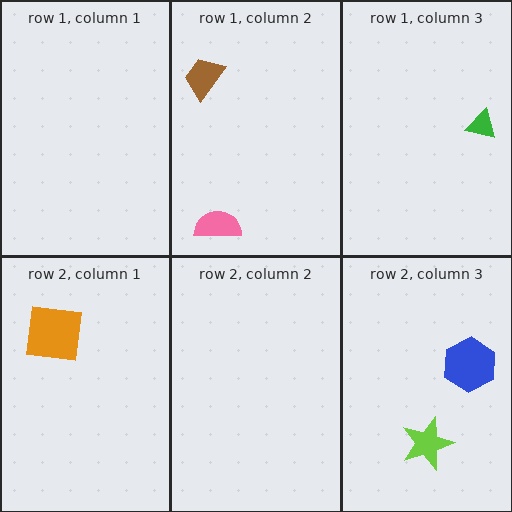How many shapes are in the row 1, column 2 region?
2.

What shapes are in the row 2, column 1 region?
The orange square.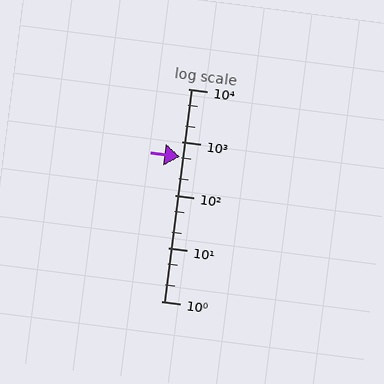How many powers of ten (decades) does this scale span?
The scale spans 4 decades, from 1 to 10000.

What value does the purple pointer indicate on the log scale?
The pointer indicates approximately 530.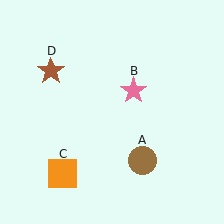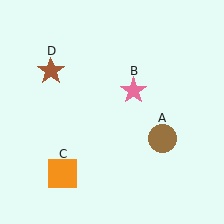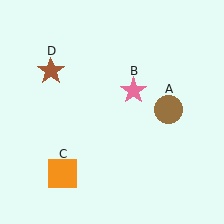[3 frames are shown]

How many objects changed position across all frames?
1 object changed position: brown circle (object A).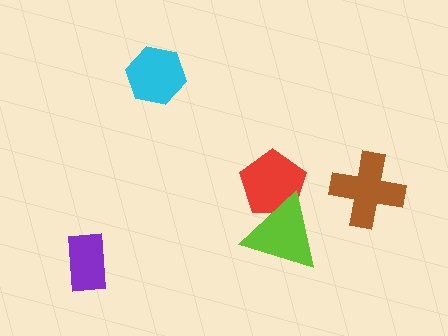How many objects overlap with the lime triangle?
1 object overlaps with the lime triangle.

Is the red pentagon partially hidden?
Yes, it is partially covered by another shape.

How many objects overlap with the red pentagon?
1 object overlaps with the red pentagon.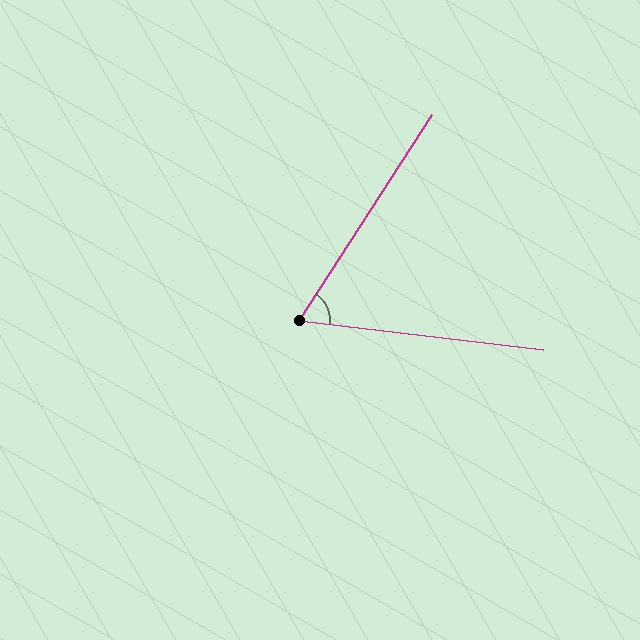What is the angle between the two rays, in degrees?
Approximately 64 degrees.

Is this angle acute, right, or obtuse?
It is acute.